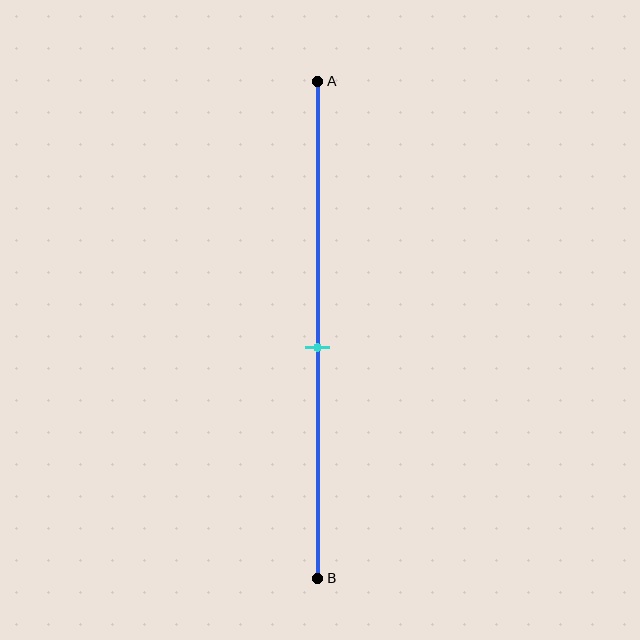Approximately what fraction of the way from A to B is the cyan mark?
The cyan mark is approximately 55% of the way from A to B.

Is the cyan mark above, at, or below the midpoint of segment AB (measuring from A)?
The cyan mark is below the midpoint of segment AB.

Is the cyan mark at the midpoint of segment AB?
No, the mark is at about 55% from A, not at the 50% midpoint.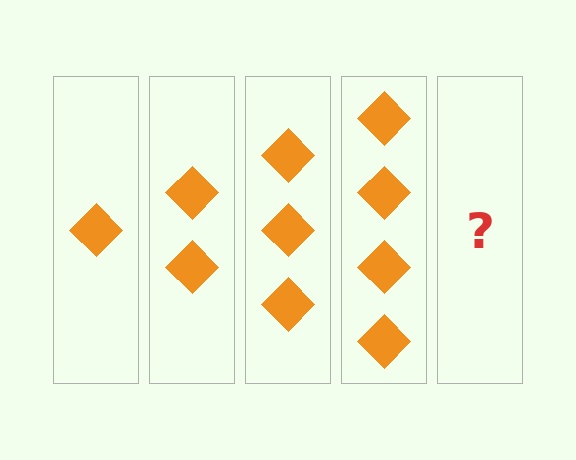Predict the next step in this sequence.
The next step is 5 diamonds.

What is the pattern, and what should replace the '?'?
The pattern is that each step adds one more diamond. The '?' should be 5 diamonds.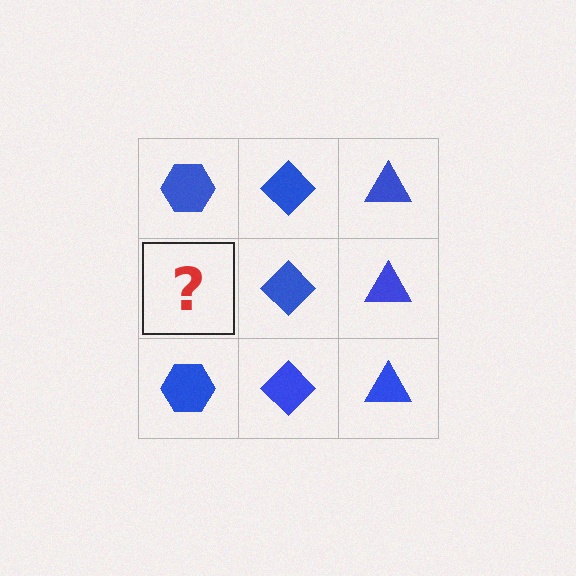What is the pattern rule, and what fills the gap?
The rule is that each column has a consistent shape. The gap should be filled with a blue hexagon.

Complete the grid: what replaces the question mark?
The question mark should be replaced with a blue hexagon.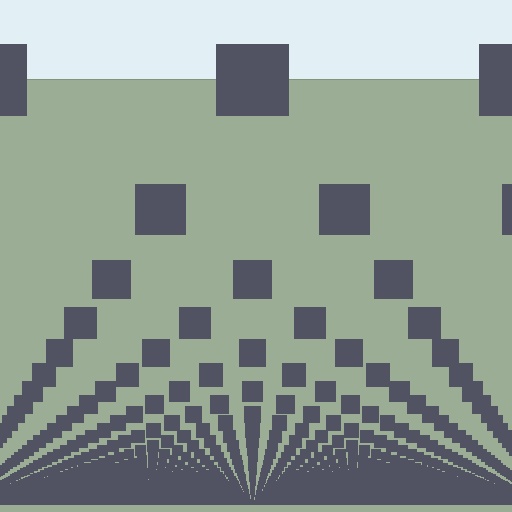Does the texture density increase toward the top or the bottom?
Density increases toward the bottom.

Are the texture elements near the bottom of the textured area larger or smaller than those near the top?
Smaller. The gradient is inverted — elements near the bottom are smaller and denser.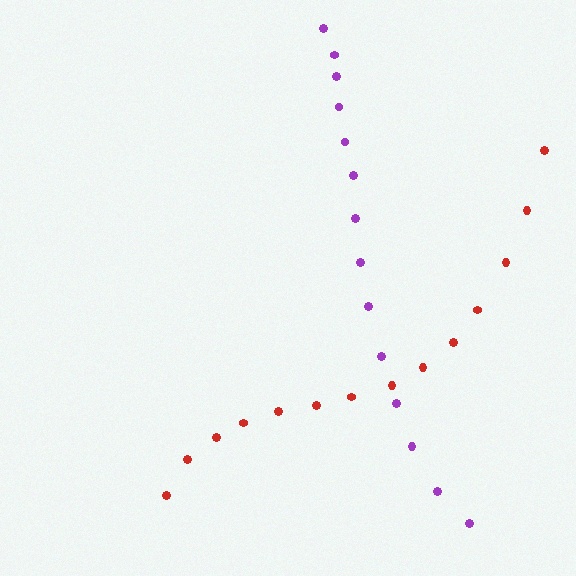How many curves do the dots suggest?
There are 2 distinct paths.